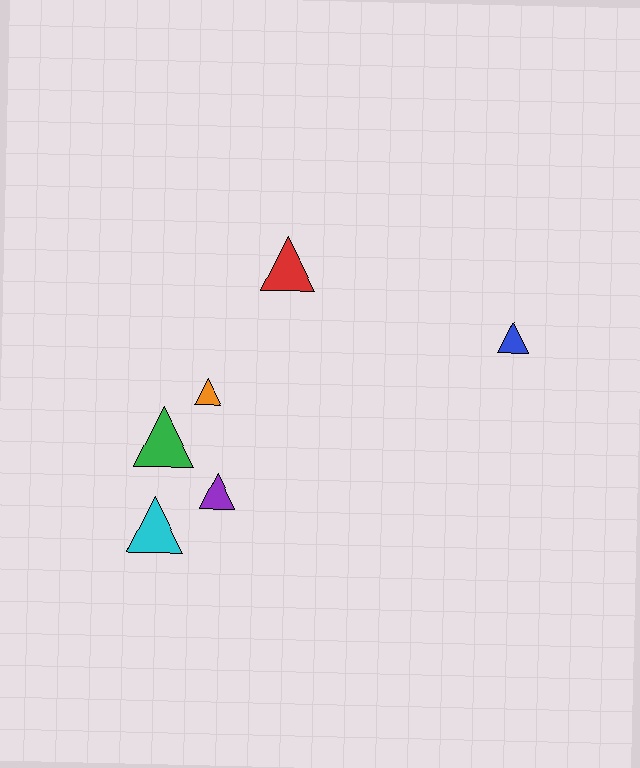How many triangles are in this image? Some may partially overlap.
There are 6 triangles.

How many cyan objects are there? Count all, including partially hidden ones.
There is 1 cyan object.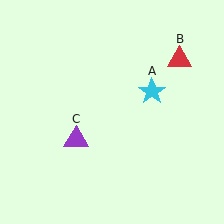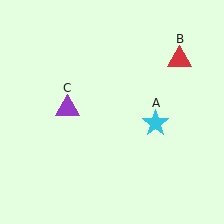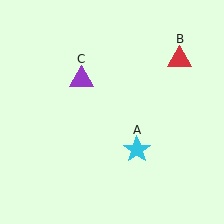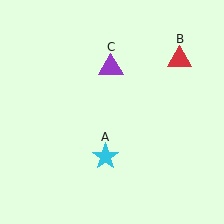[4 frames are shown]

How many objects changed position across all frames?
2 objects changed position: cyan star (object A), purple triangle (object C).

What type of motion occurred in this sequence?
The cyan star (object A), purple triangle (object C) rotated clockwise around the center of the scene.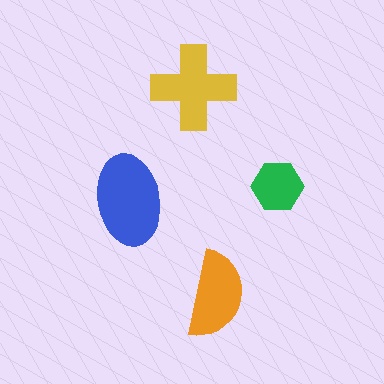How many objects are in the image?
There are 4 objects in the image.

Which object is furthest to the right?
The green hexagon is rightmost.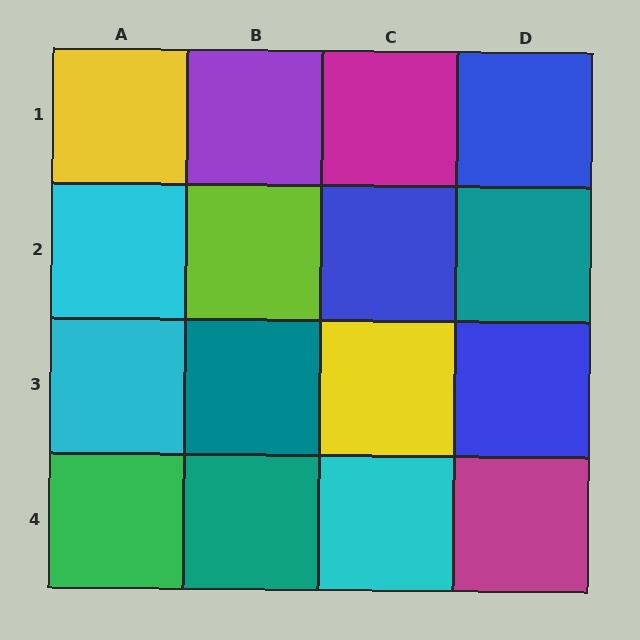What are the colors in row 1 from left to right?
Yellow, purple, magenta, blue.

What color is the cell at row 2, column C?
Blue.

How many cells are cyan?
3 cells are cyan.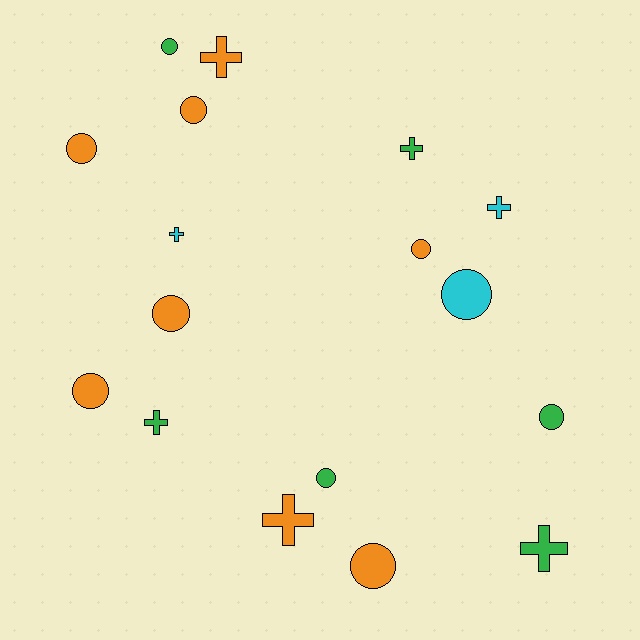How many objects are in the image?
There are 17 objects.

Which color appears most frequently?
Orange, with 8 objects.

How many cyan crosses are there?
There are 2 cyan crosses.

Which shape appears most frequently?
Circle, with 10 objects.